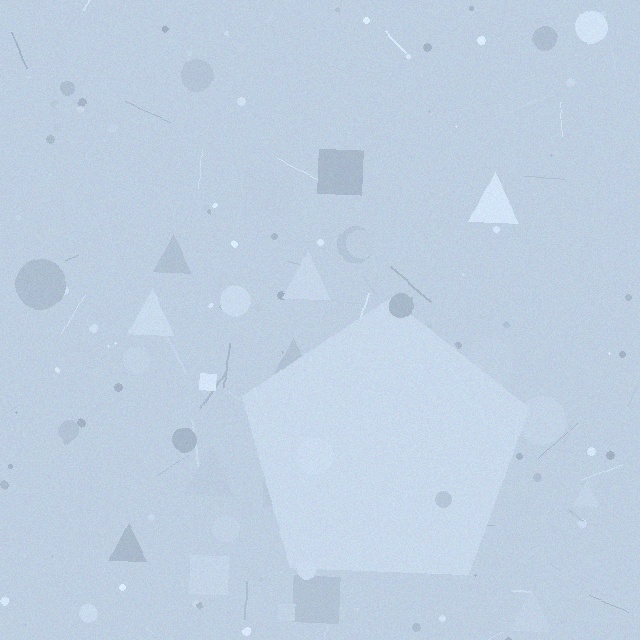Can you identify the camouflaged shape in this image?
The camouflaged shape is a pentagon.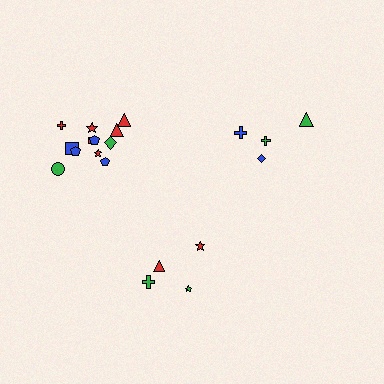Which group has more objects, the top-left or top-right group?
The top-left group.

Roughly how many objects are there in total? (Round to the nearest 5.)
Roughly 20 objects in total.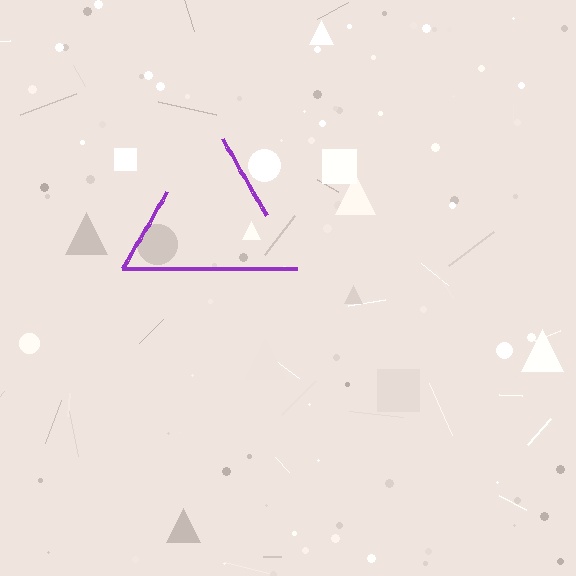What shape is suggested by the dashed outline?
The dashed outline suggests a triangle.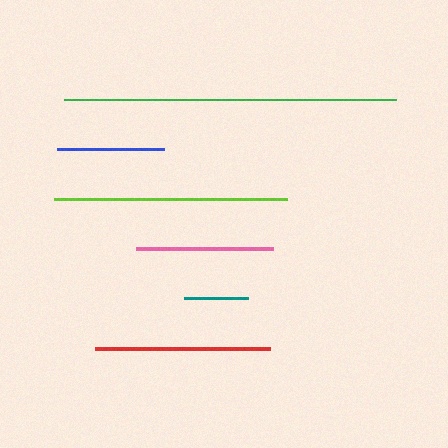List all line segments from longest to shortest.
From longest to shortest: green, lime, red, pink, blue, teal.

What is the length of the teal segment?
The teal segment is approximately 64 pixels long.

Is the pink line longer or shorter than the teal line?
The pink line is longer than the teal line.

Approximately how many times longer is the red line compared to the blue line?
The red line is approximately 1.6 times the length of the blue line.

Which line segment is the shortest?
The teal line is the shortest at approximately 64 pixels.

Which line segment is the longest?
The green line is the longest at approximately 332 pixels.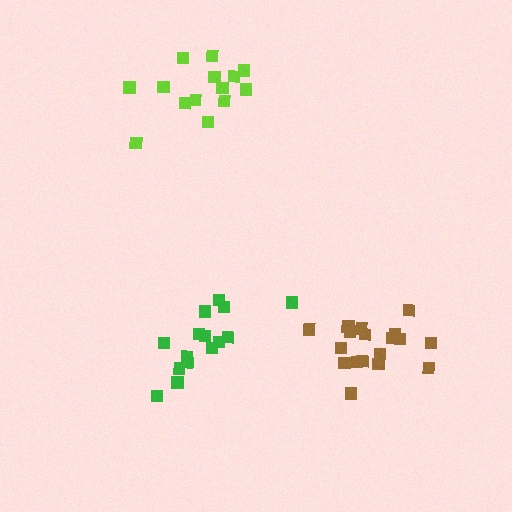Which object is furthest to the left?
The green cluster is leftmost.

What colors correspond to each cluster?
The clusters are colored: green, lime, brown.